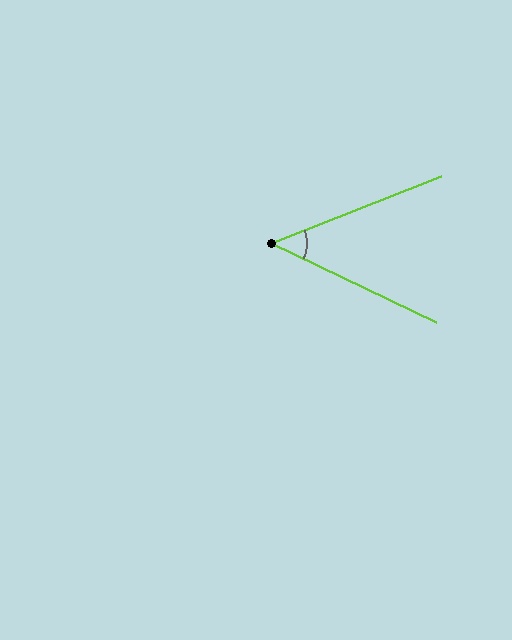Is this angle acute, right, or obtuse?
It is acute.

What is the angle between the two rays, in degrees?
Approximately 47 degrees.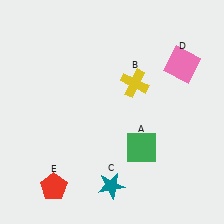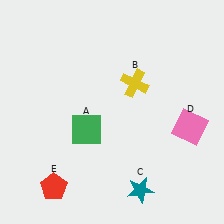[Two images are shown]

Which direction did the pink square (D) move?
The pink square (D) moved down.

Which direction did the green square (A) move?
The green square (A) moved left.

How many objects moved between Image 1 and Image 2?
3 objects moved between the two images.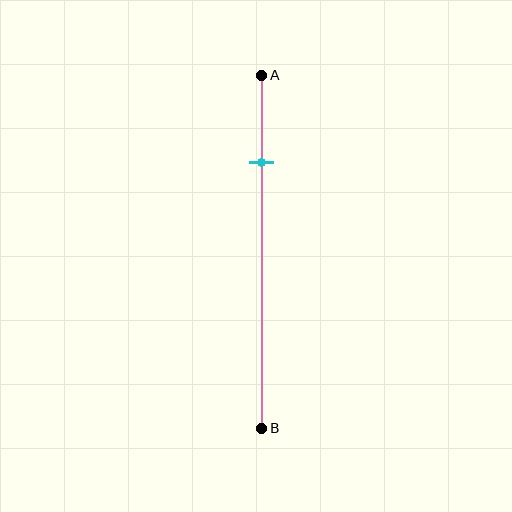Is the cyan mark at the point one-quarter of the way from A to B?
Yes, the mark is approximately at the one-quarter point.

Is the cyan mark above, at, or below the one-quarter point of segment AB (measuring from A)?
The cyan mark is approximately at the one-quarter point of segment AB.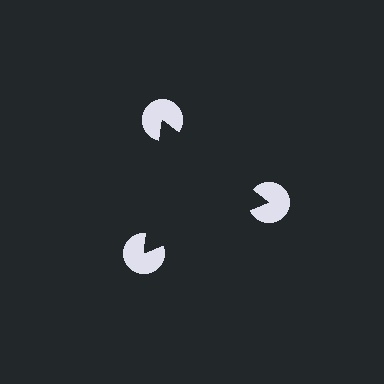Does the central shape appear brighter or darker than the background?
It typically appears slightly darker than the background, even though no actual brightness change is drawn.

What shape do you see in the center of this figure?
An illusory triangle — its edges are inferred from the aligned wedge cuts in the pac-man discs, not physically drawn.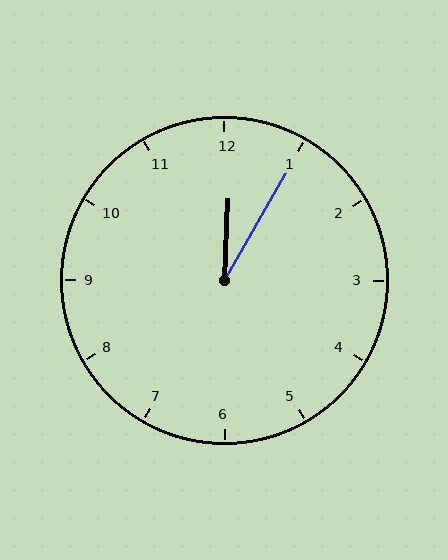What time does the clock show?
12:05.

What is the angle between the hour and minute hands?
Approximately 28 degrees.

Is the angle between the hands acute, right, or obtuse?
It is acute.